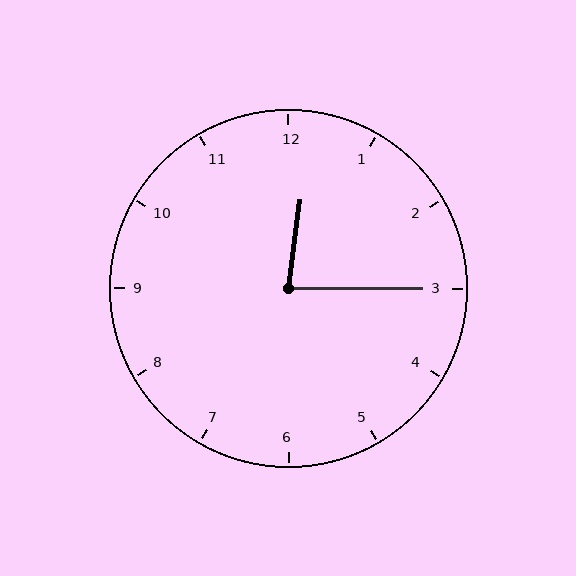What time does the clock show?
12:15.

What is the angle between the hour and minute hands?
Approximately 82 degrees.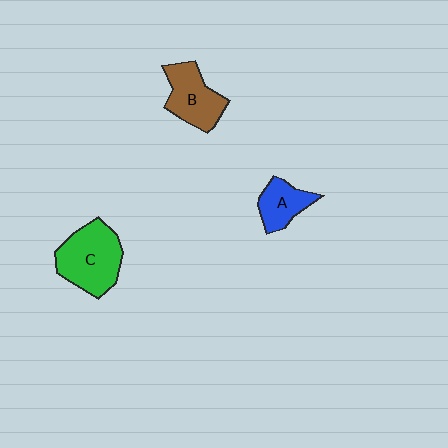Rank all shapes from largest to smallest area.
From largest to smallest: C (green), B (brown), A (blue).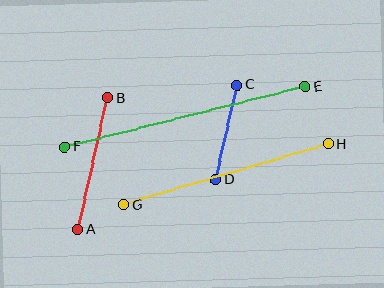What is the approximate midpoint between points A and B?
The midpoint is at approximately (93, 164) pixels.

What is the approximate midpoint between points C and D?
The midpoint is at approximately (226, 132) pixels.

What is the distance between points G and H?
The distance is approximately 214 pixels.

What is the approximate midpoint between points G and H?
The midpoint is at approximately (226, 174) pixels.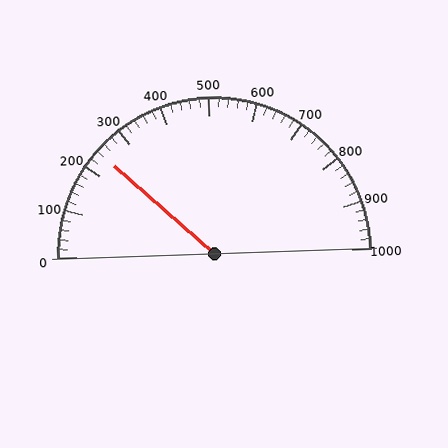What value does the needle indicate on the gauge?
The needle indicates approximately 240.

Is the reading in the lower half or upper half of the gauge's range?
The reading is in the lower half of the range (0 to 1000).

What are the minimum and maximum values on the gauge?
The gauge ranges from 0 to 1000.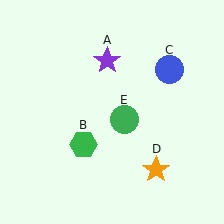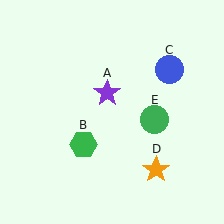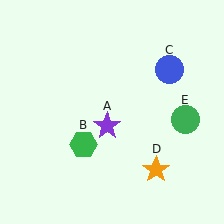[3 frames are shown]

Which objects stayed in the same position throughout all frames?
Green hexagon (object B) and blue circle (object C) and orange star (object D) remained stationary.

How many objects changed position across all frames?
2 objects changed position: purple star (object A), green circle (object E).